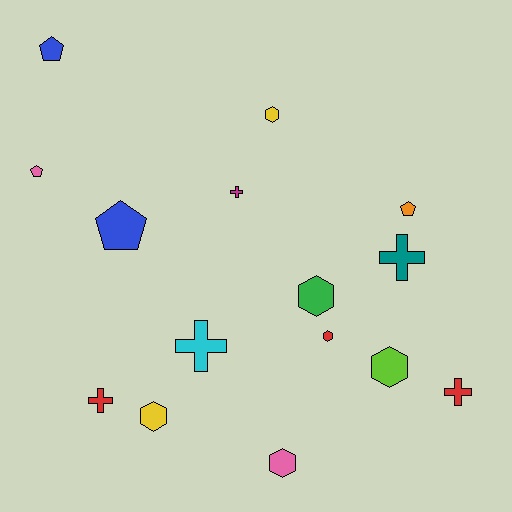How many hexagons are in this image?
There are 6 hexagons.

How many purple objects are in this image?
There are no purple objects.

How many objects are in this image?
There are 15 objects.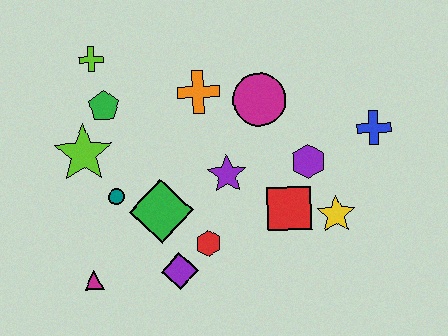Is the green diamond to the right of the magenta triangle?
Yes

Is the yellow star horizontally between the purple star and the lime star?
No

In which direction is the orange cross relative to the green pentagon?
The orange cross is to the right of the green pentagon.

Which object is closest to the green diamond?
The teal circle is closest to the green diamond.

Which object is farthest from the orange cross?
The magenta triangle is farthest from the orange cross.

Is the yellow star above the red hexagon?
Yes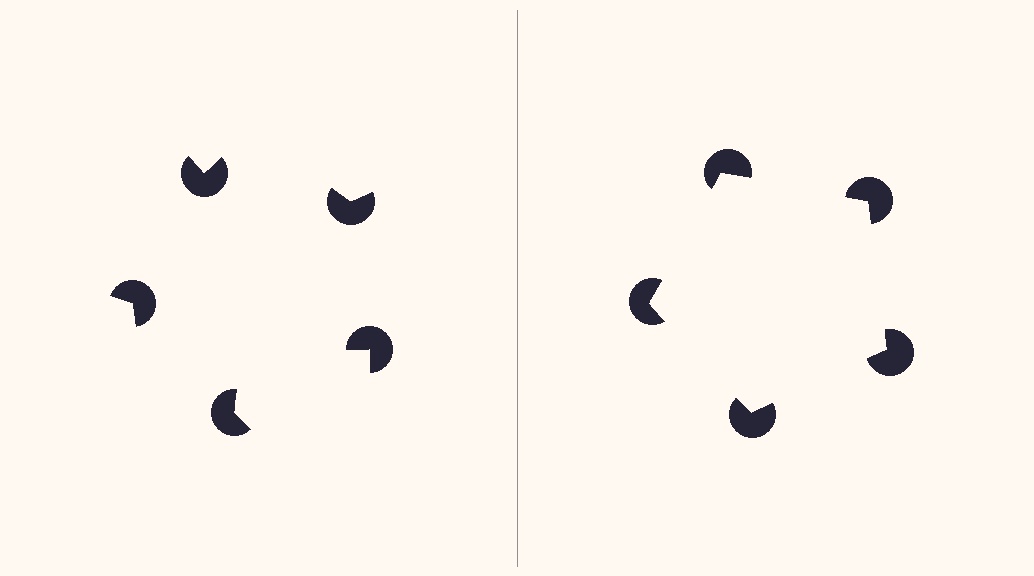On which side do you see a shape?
An illusory pentagon appears on the right side. On the left side the wedge cuts are rotated, so no coherent shape forms.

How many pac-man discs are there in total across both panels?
10 — 5 on each side.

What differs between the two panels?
The pac-man discs are positioned identically on both sides; only the wedge orientations differ. On the right they align to a pentagon; on the left they are misaligned.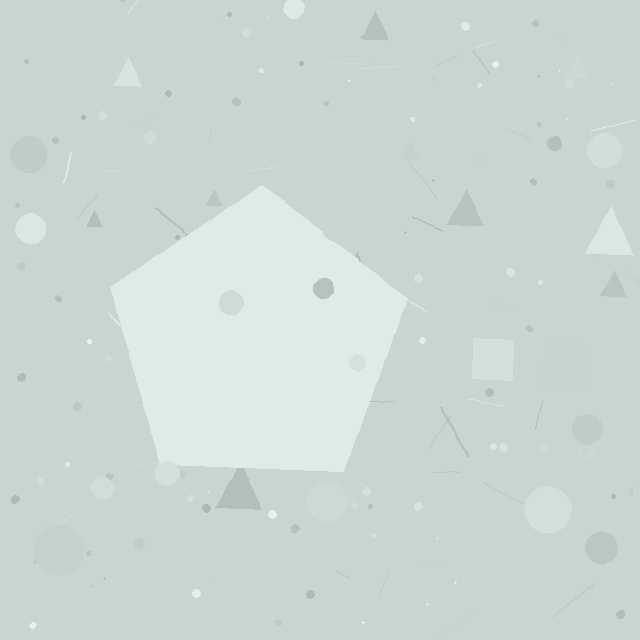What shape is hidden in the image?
A pentagon is hidden in the image.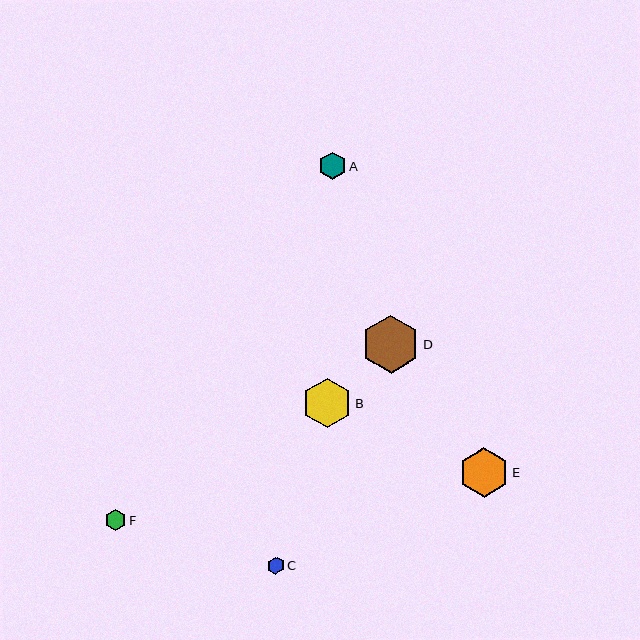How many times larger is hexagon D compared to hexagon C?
Hexagon D is approximately 3.3 times the size of hexagon C.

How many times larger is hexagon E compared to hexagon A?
Hexagon E is approximately 1.8 times the size of hexagon A.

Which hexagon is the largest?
Hexagon D is the largest with a size of approximately 58 pixels.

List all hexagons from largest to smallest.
From largest to smallest: D, B, E, A, F, C.